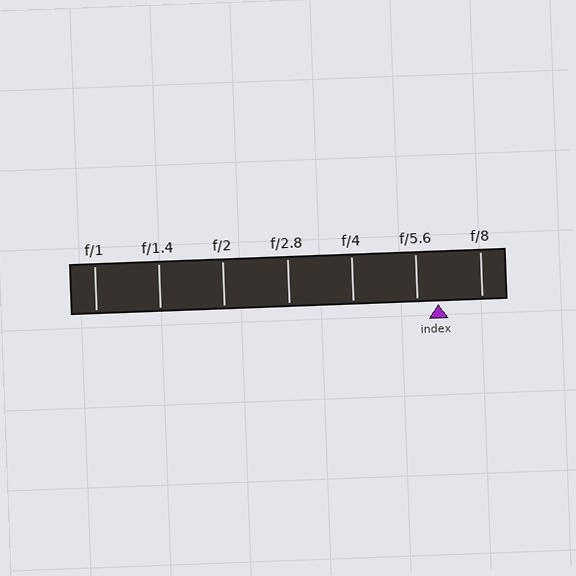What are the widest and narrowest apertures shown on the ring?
The widest aperture shown is f/1 and the narrowest is f/8.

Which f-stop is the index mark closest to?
The index mark is closest to f/5.6.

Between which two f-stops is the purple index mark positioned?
The index mark is between f/5.6 and f/8.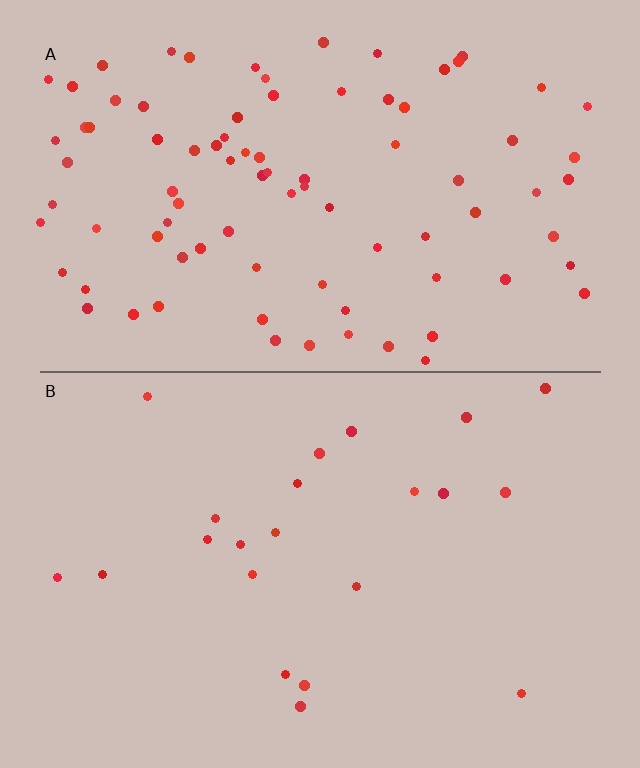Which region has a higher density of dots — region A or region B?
A (the top).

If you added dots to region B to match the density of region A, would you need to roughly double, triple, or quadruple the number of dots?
Approximately quadruple.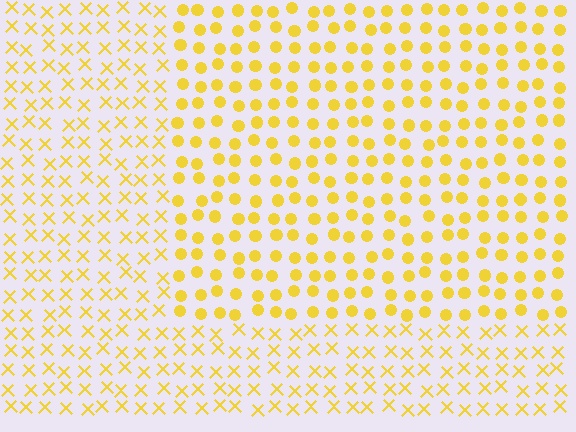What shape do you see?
I see a rectangle.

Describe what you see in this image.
The image is filled with small yellow elements arranged in a uniform grid. A rectangle-shaped region contains circles, while the surrounding area contains X marks. The boundary is defined purely by the change in element shape.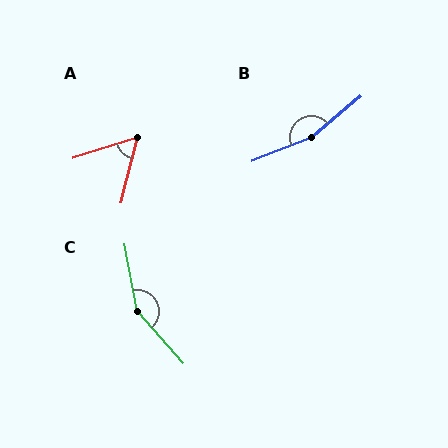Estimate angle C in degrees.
Approximately 149 degrees.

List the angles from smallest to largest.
A (58°), C (149°), B (162°).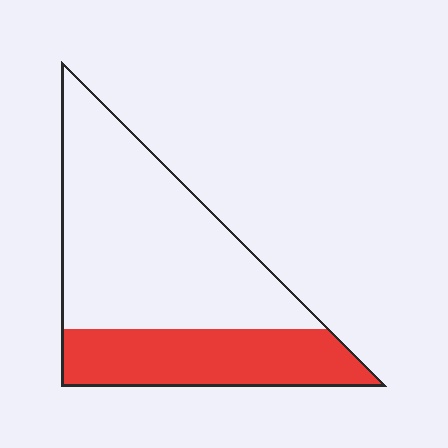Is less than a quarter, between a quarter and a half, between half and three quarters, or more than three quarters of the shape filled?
Between a quarter and a half.